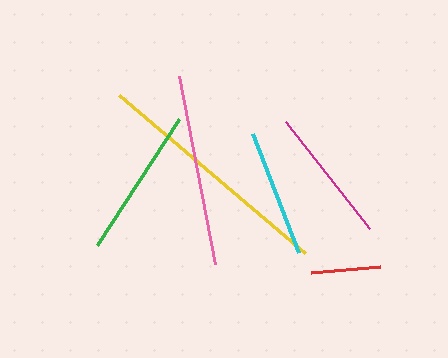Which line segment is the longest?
The yellow line is the longest at approximately 244 pixels.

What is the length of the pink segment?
The pink segment is approximately 192 pixels long.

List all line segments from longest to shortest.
From longest to shortest: yellow, pink, green, magenta, cyan, red.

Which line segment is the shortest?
The red line is the shortest at approximately 70 pixels.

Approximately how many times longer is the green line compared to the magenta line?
The green line is approximately 1.1 times the length of the magenta line.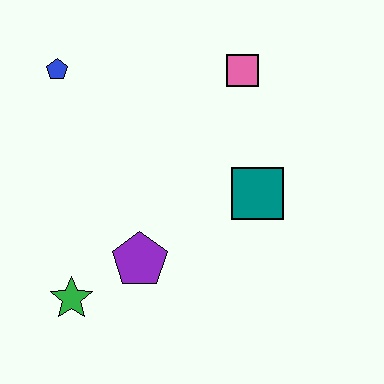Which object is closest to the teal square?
The pink square is closest to the teal square.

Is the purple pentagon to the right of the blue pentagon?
Yes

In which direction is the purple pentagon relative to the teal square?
The purple pentagon is to the left of the teal square.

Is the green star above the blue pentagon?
No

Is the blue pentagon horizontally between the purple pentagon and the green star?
No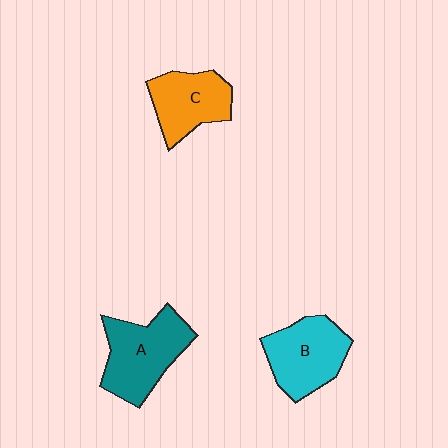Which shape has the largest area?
Shape A (teal).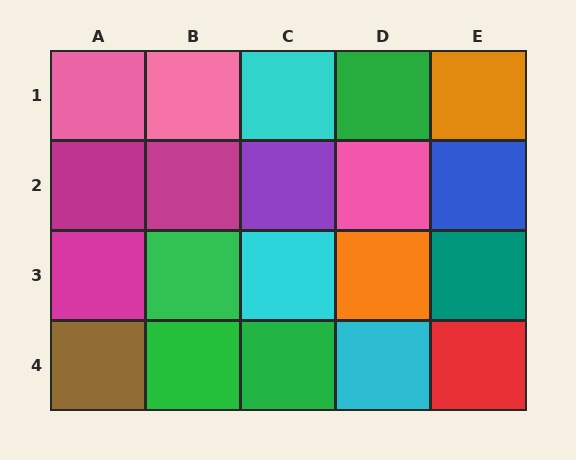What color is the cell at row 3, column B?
Green.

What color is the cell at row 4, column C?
Green.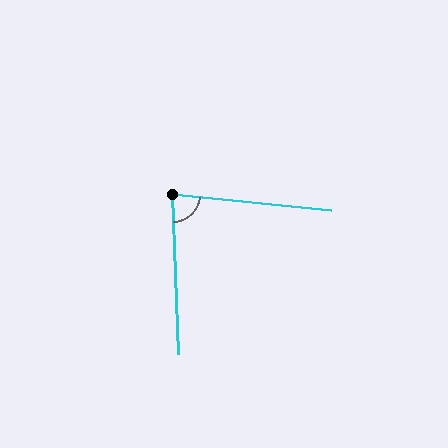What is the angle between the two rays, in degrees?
Approximately 82 degrees.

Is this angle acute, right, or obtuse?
It is acute.